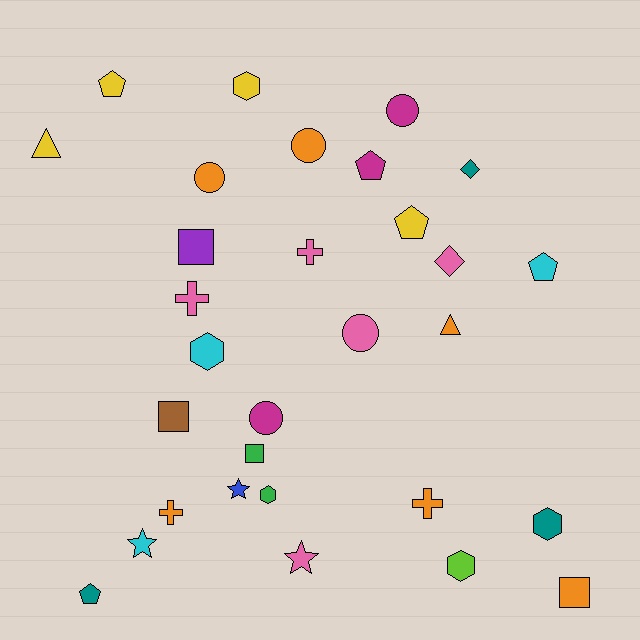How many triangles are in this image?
There are 2 triangles.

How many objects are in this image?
There are 30 objects.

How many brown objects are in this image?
There is 1 brown object.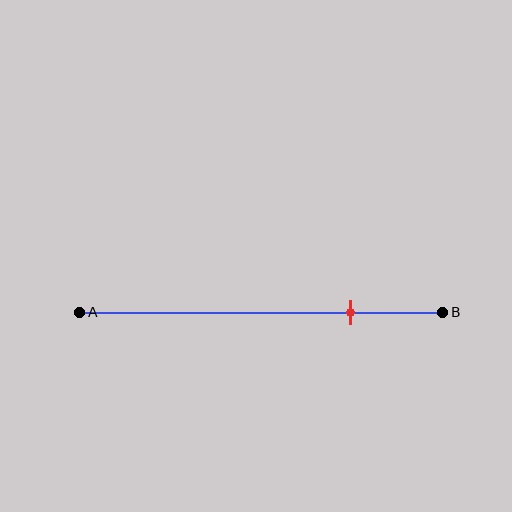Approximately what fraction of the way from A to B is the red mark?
The red mark is approximately 75% of the way from A to B.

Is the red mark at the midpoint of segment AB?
No, the mark is at about 75% from A, not at the 50% midpoint.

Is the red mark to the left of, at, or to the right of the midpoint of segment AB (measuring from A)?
The red mark is to the right of the midpoint of segment AB.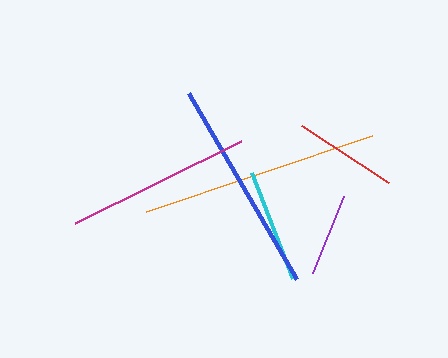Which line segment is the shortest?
The purple line is the shortest at approximately 83 pixels.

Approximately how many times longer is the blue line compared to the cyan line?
The blue line is approximately 1.9 times the length of the cyan line.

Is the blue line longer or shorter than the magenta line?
The blue line is longer than the magenta line.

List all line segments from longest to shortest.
From longest to shortest: orange, blue, magenta, cyan, red, purple.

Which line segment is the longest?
The orange line is the longest at approximately 238 pixels.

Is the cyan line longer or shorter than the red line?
The cyan line is longer than the red line.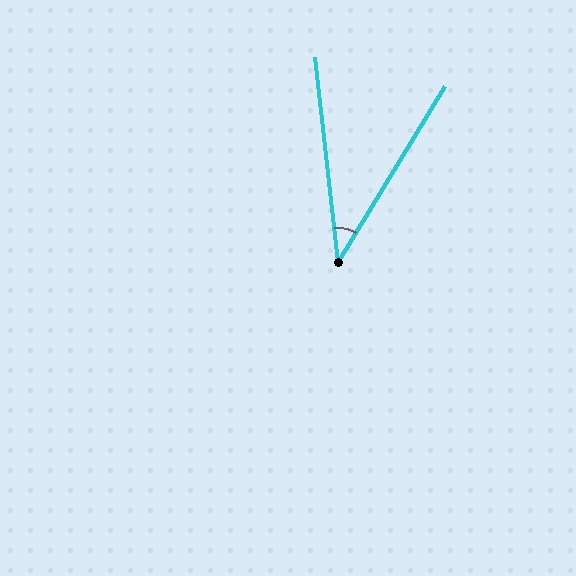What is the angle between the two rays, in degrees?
Approximately 38 degrees.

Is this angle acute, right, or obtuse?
It is acute.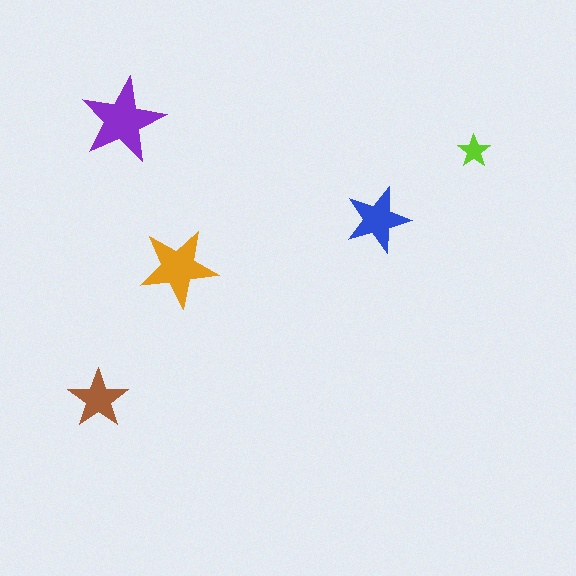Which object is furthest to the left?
The brown star is leftmost.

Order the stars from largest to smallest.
the purple one, the orange one, the blue one, the brown one, the lime one.